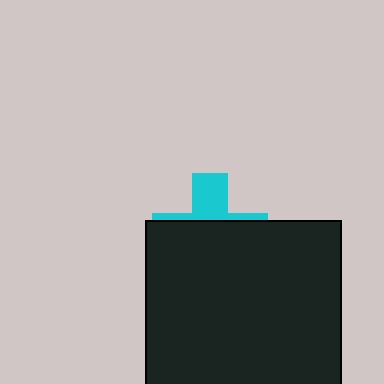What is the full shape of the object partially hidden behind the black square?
The partially hidden object is a cyan cross.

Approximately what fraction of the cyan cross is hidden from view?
Roughly 69% of the cyan cross is hidden behind the black square.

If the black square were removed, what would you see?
You would see the complete cyan cross.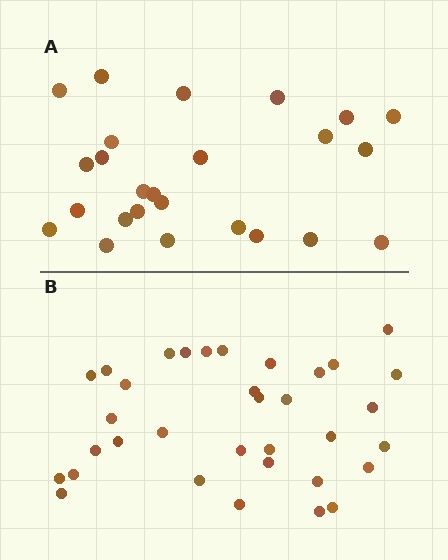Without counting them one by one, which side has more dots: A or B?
Region B (the bottom region) has more dots.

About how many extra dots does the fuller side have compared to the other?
Region B has roughly 8 or so more dots than region A.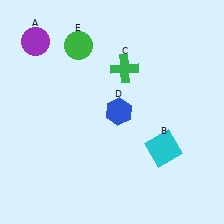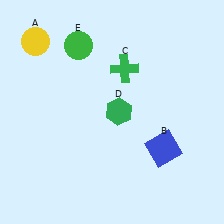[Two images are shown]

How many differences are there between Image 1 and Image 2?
There are 3 differences between the two images.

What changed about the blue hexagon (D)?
In Image 1, D is blue. In Image 2, it changed to green.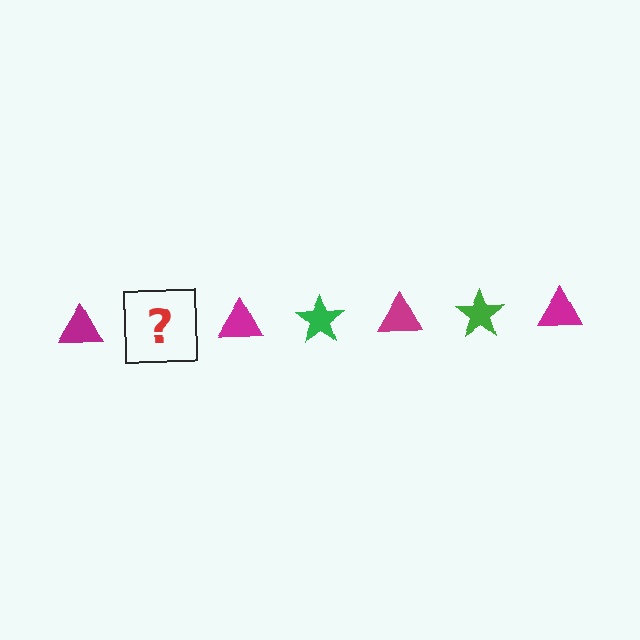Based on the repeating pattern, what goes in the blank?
The blank should be a green star.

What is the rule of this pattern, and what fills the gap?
The rule is that the pattern alternates between magenta triangle and green star. The gap should be filled with a green star.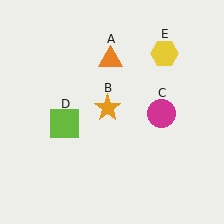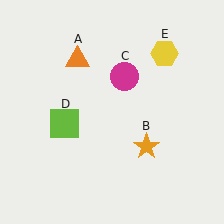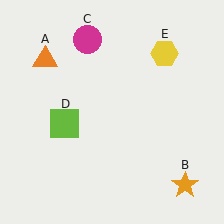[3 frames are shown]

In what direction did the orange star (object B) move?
The orange star (object B) moved down and to the right.